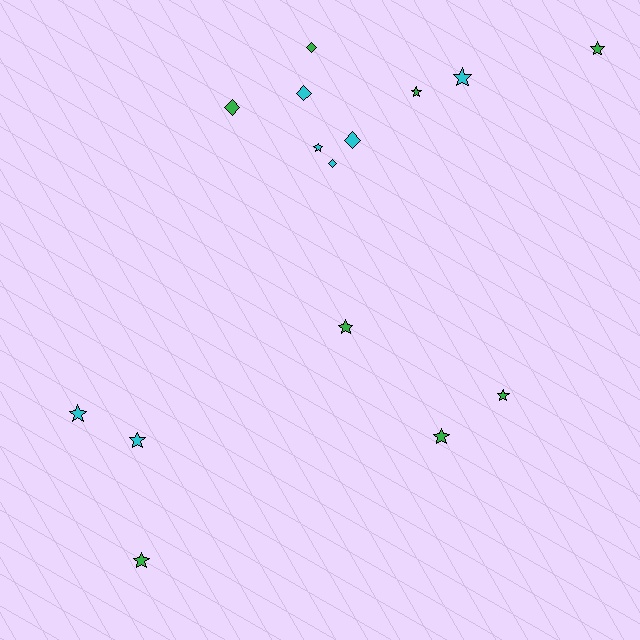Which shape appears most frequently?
Star, with 10 objects.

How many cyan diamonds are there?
There are 3 cyan diamonds.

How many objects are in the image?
There are 15 objects.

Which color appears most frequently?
Green, with 8 objects.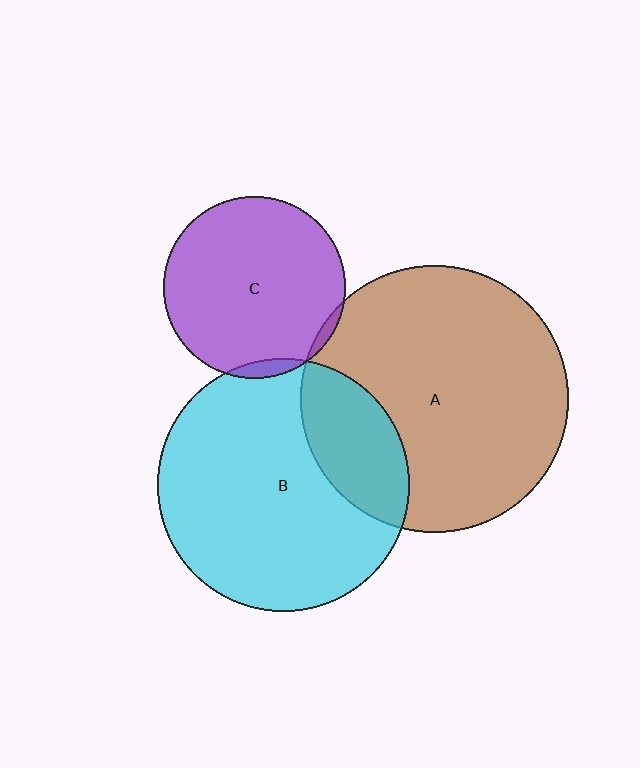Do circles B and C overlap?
Yes.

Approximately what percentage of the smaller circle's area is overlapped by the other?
Approximately 5%.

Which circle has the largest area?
Circle A (brown).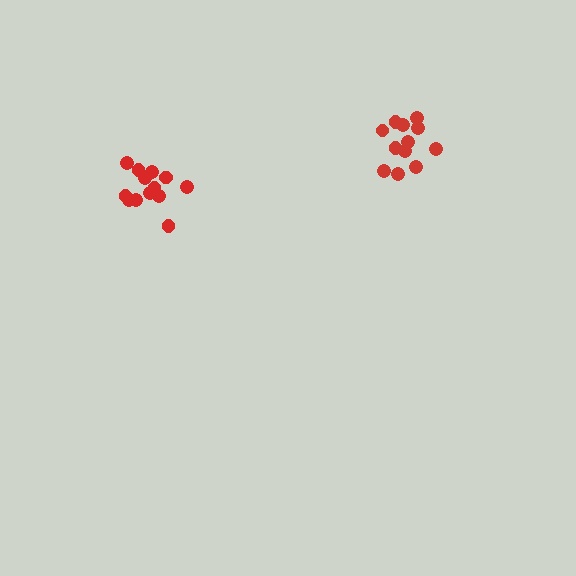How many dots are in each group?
Group 1: 13 dots, Group 2: 12 dots (25 total).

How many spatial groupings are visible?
There are 2 spatial groupings.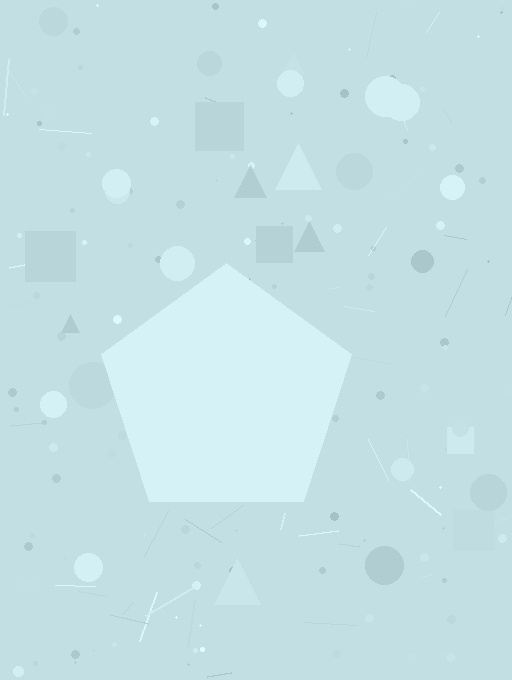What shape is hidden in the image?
A pentagon is hidden in the image.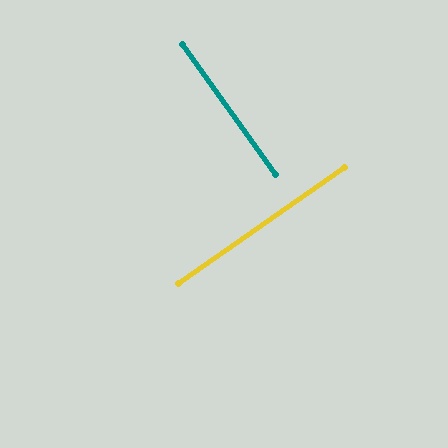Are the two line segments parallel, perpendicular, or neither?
Perpendicular — they meet at approximately 89°.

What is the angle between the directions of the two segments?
Approximately 89 degrees.